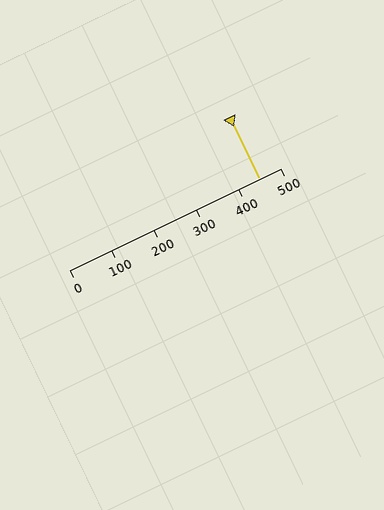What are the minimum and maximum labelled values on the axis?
The axis runs from 0 to 500.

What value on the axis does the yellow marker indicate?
The marker indicates approximately 450.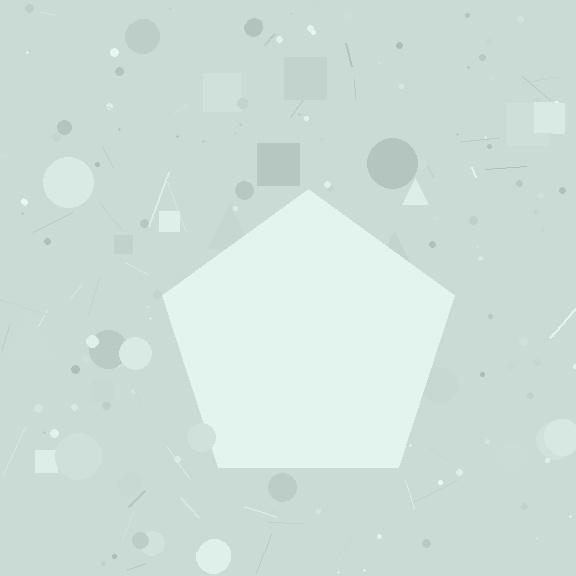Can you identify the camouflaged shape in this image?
The camouflaged shape is a pentagon.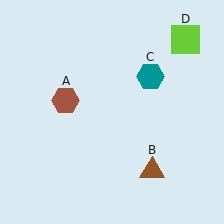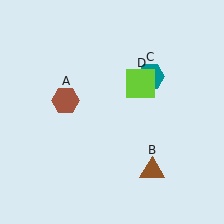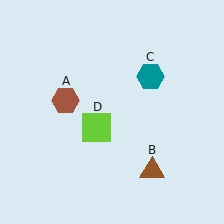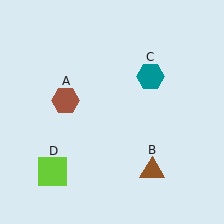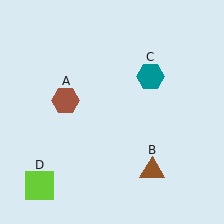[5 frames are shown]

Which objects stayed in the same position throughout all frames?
Brown hexagon (object A) and brown triangle (object B) and teal hexagon (object C) remained stationary.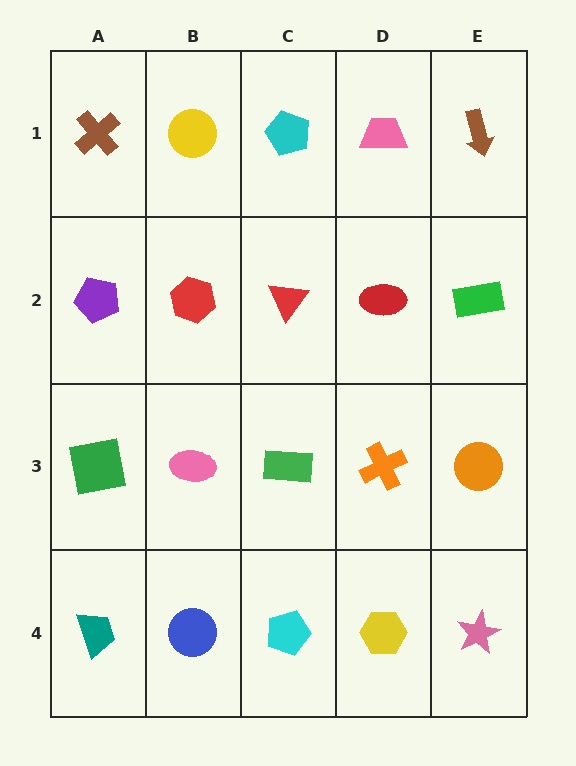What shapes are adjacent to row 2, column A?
A brown cross (row 1, column A), a green square (row 3, column A), a red hexagon (row 2, column B).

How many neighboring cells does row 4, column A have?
2.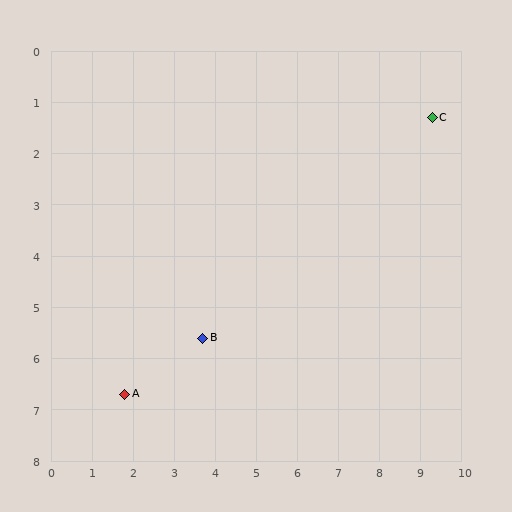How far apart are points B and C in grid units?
Points B and C are about 7.1 grid units apart.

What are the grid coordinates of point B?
Point B is at approximately (3.7, 5.6).